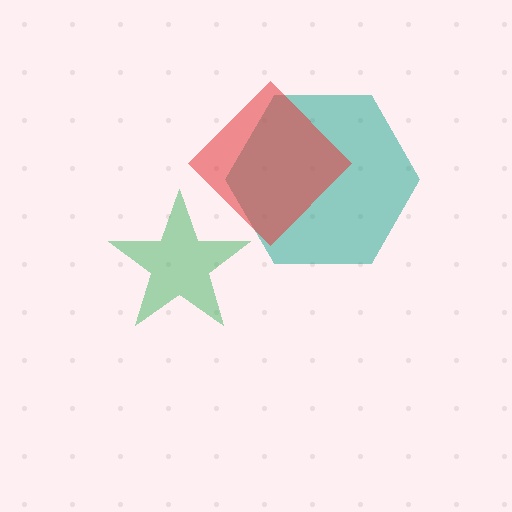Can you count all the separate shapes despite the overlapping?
Yes, there are 3 separate shapes.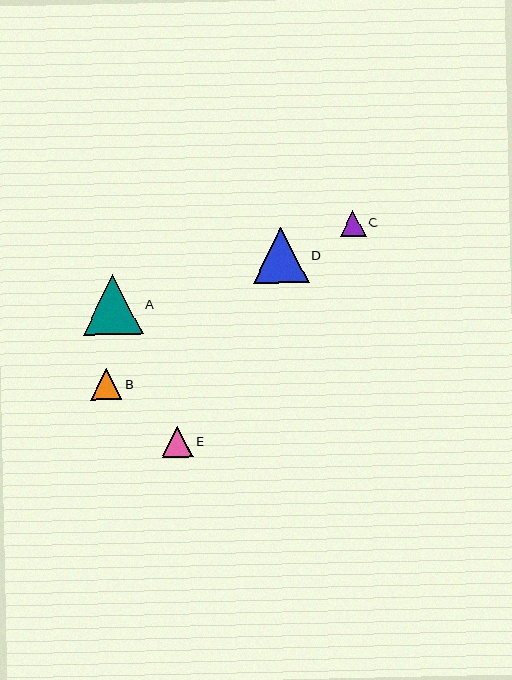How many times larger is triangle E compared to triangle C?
Triangle E is approximately 1.2 times the size of triangle C.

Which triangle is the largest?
Triangle A is the largest with a size of approximately 60 pixels.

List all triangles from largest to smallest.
From largest to smallest: A, D, B, E, C.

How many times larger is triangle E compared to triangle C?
Triangle E is approximately 1.2 times the size of triangle C.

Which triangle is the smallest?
Triangle C is the smallest with a size of approximately 25 pixels.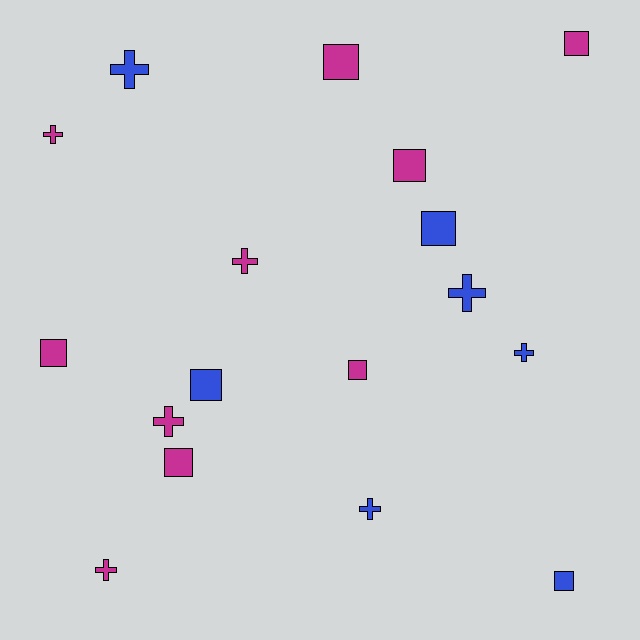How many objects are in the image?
There are 17 objects.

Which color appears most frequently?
Magenta, with 10 objects.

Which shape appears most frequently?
Square, with 9 objects.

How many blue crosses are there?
There are 4 blue crosses.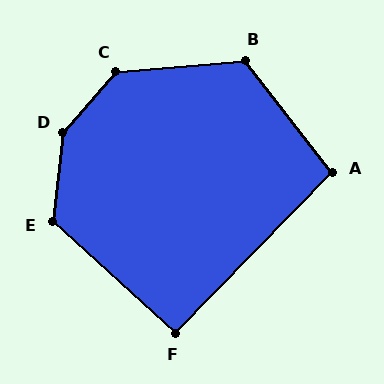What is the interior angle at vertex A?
Approximately 98 degrees (obtuse).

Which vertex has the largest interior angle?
D, at approximately 145 degrees.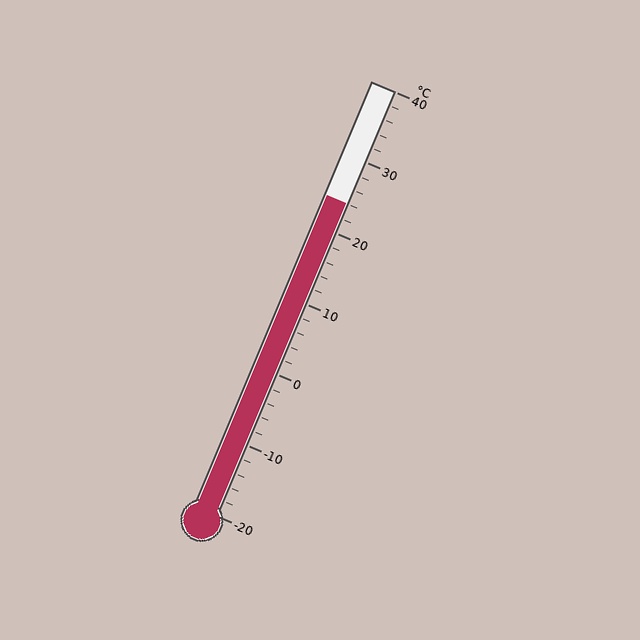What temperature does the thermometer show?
The thermometer shows approximately 24°C.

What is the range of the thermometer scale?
The thermometer scale ranges from -20°C to 40°C.